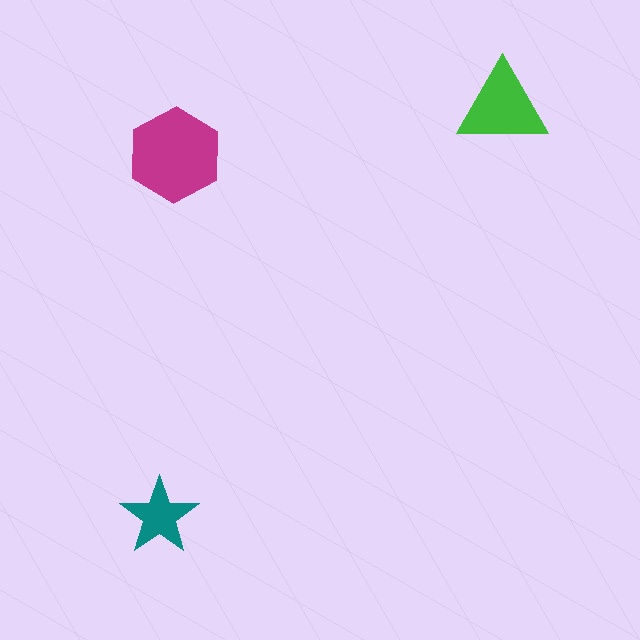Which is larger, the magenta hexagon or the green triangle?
The magenta hexagon.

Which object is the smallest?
The teal star.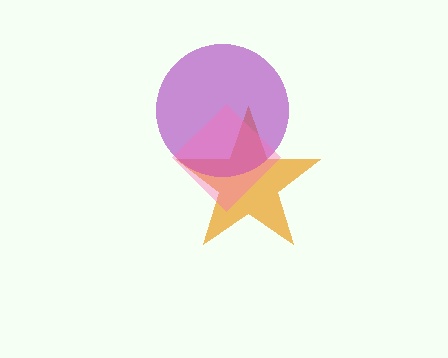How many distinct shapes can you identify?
There are 3 distinct shapes: an orange star, a purple circle, a pink diamond.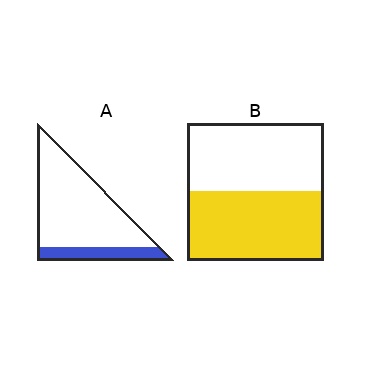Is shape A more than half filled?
No.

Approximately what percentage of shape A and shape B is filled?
A is approximately 20% and B is approximately 50%.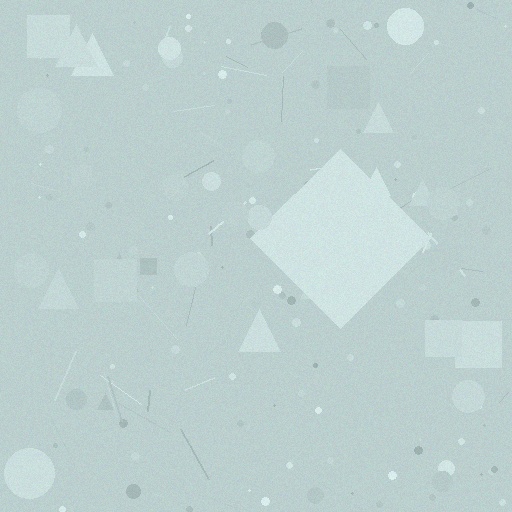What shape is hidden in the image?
A diamond is hidden in the image.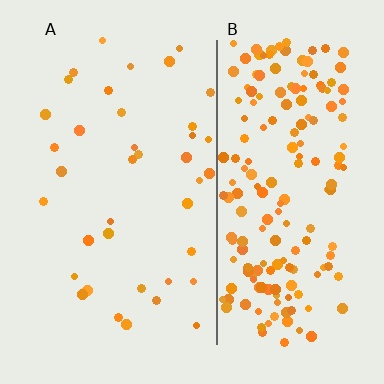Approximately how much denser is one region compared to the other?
Approximately 5.0× — region B over region A.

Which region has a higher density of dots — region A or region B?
B (the right).